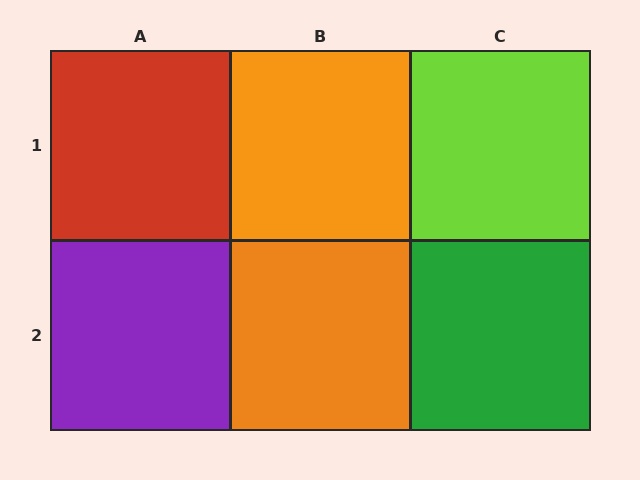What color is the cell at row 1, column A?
Red.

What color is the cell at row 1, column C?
Lime.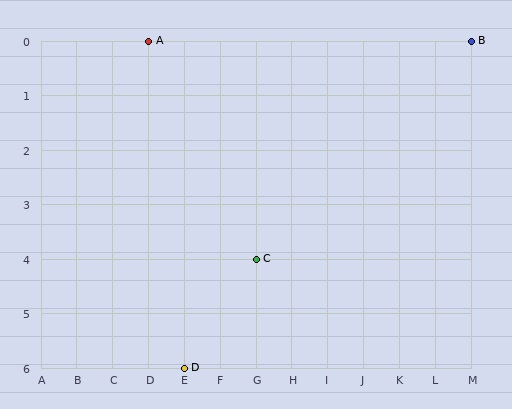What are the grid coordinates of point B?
Point B is at grid coordinates (M, 0).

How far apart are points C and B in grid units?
Points C and B are 6 columns and 4 rows apart (about 7.2 grid units diagonally).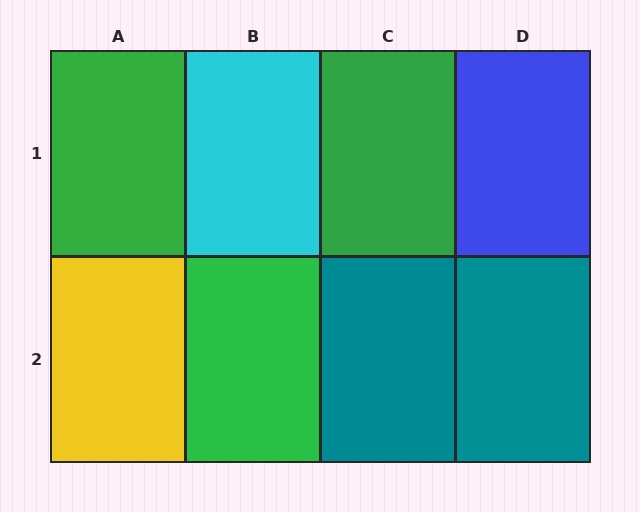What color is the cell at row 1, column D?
Blue.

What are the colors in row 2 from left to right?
Yellow, green, teal, teal.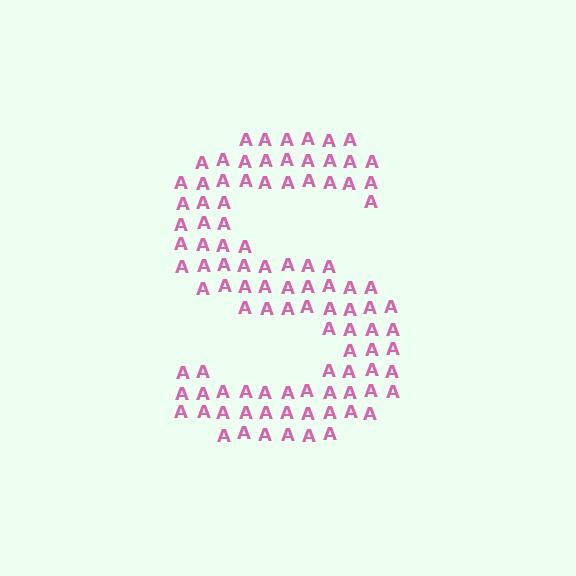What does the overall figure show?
The overall figure shows the letter S.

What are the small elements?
The small elements are letter A's.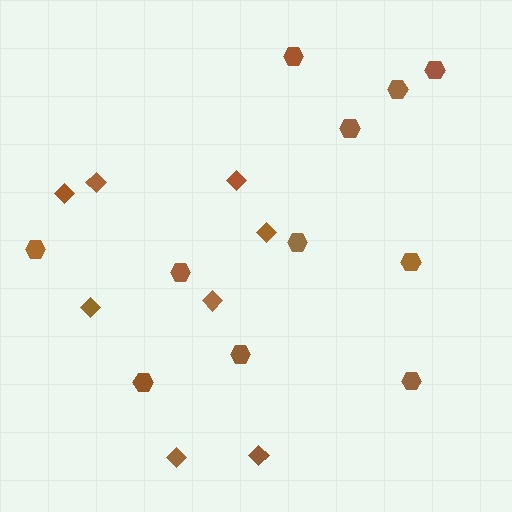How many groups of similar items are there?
There are 2 groups: one group of hexagons (11) and one group of diamonds (8).